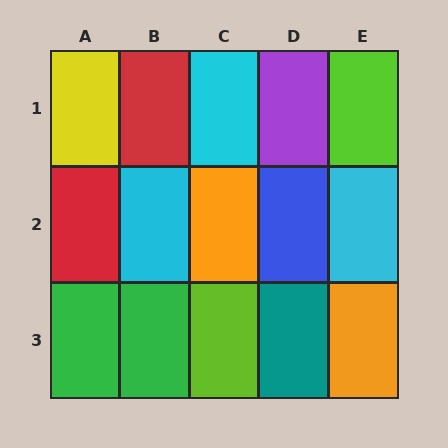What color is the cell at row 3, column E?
Orange.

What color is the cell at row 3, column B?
Green.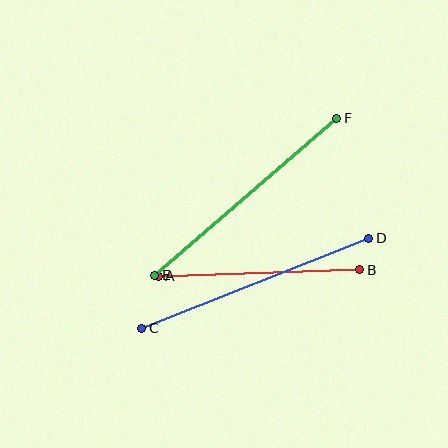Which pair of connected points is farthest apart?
Points C and D are farthest apart.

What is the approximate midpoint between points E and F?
The midpoint is at approximately (246, 197) pixels.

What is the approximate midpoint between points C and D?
The midpoint is at approximately (255, 283) pixels.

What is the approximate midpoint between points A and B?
The midpoint is at approximately (259, 273) pixels.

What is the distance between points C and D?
The distance is approximately 244 pixels.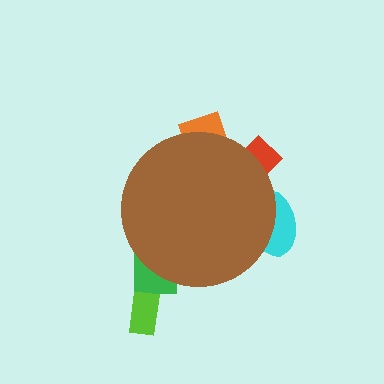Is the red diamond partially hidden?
Yes, the red diamond is partially hidden behind the brown circle.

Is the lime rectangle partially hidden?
No, the lime rectangle is fully visible.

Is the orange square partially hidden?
Yes, the orange square is partially hidden behind the brown circle.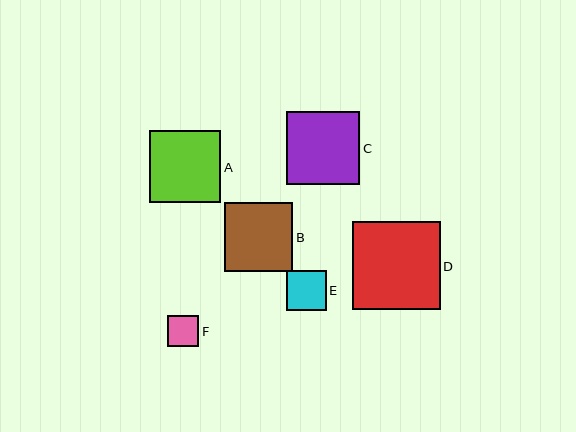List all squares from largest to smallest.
From largest to smallest: D, C, A, B, E, F.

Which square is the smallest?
Square F is the smallest with a size of approximately 31 pixels.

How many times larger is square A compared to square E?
Square A is approximately 1.8 times the size of square E.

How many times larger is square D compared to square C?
Square D is approximately 1.2 times the size of square C.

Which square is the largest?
Square D is the largest with a size of approximately 88 pixels.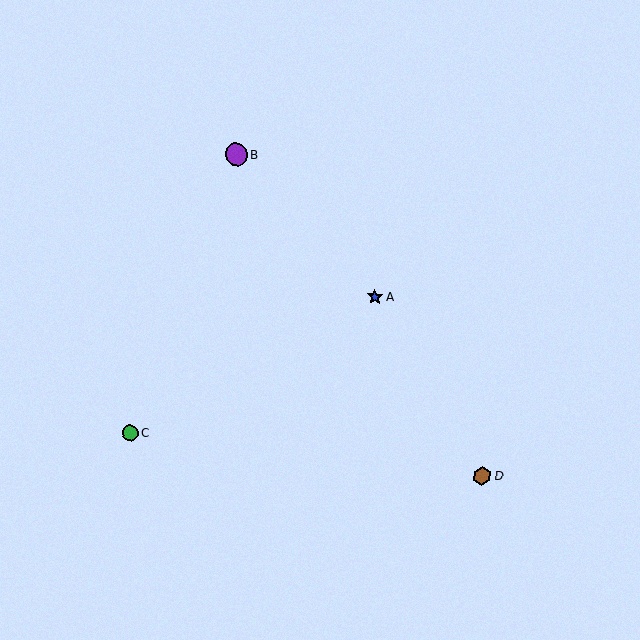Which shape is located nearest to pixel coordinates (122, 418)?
The green circle (labeled C) at (130, 433) is nearest to that location.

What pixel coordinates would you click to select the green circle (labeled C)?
Click at (130, 433) to select the green circle C.